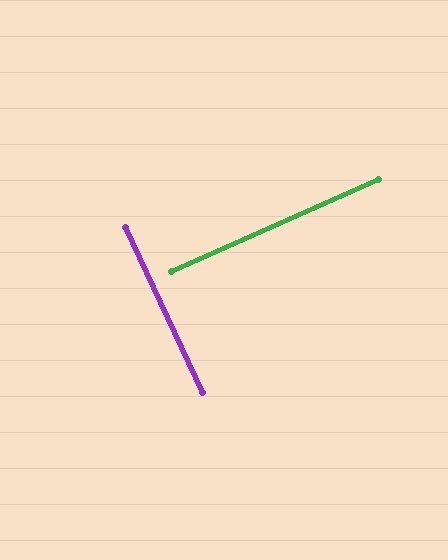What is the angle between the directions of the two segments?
Approximately 89 degrees.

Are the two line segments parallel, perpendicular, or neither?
Perpendicular — they meet at approximately 89°.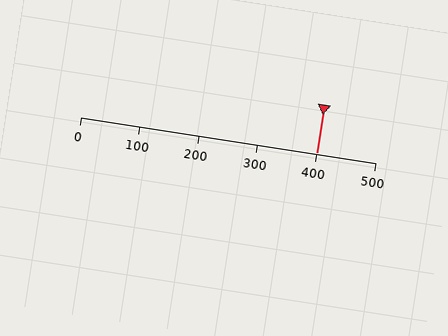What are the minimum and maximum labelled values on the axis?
The axis runs from 0 to 500.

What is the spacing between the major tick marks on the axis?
The major ticks are spaced 100 apart.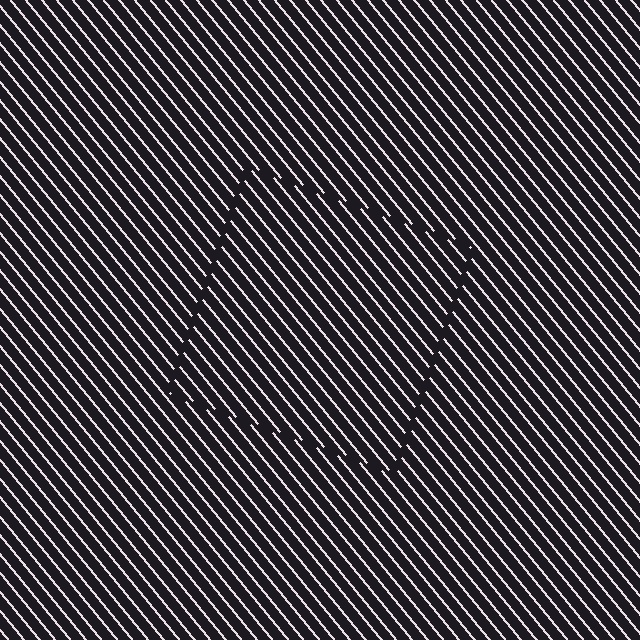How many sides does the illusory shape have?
4 sides — the line-ends trace a square.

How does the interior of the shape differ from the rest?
The interior of the shape contains the same grating, shifted by half a period — the contour is defined by the phase discontinuity where line-ends from the inner and outer gratings abut.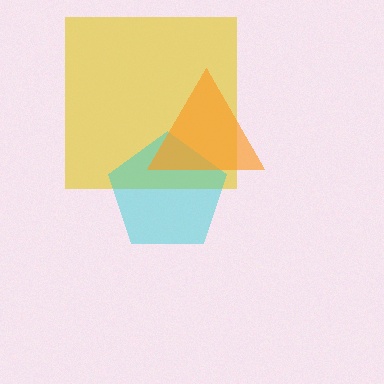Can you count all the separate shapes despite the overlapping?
Yes, there are 3 separate shapes.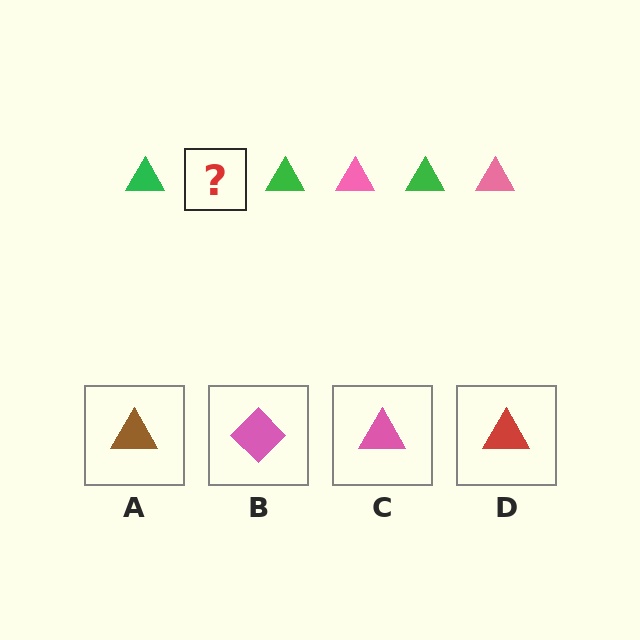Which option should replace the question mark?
Option C.